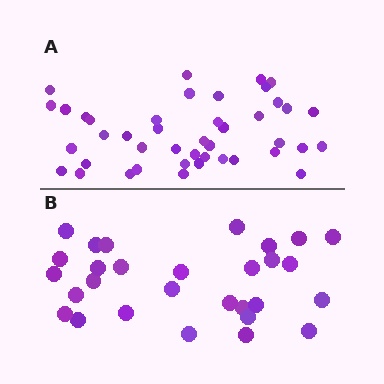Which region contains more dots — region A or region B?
Region A (the top region) has more dots.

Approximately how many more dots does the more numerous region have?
Region A has approximately 15 more dots than region B.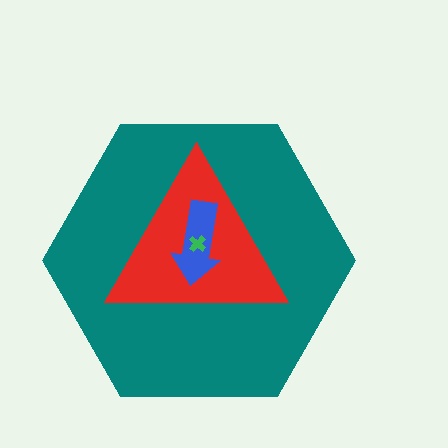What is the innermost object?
The green cross.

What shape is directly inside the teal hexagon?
The red triangle.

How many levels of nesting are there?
4.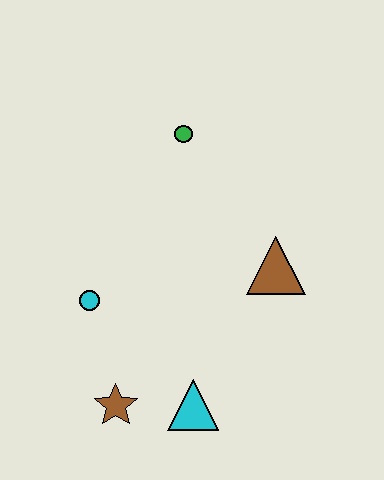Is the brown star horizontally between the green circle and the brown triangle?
No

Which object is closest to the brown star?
The cyan triangle is closest to the brown star.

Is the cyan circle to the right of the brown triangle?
No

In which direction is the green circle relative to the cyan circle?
The green circle is above the cyan circle.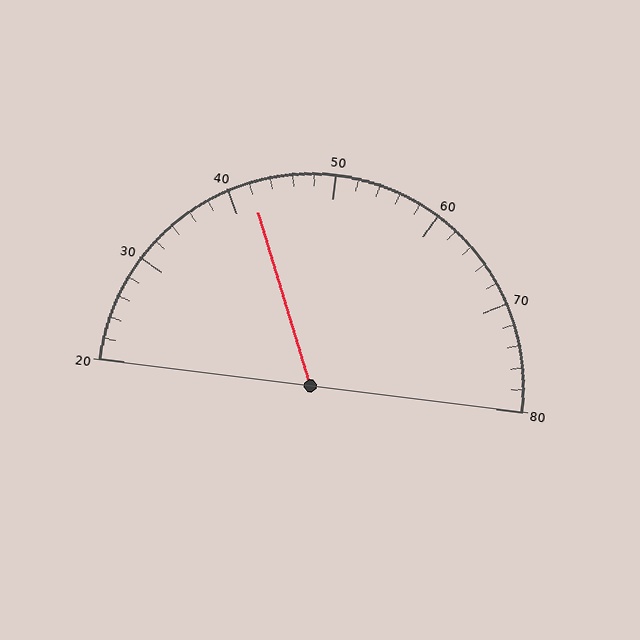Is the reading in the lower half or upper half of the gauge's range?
The reading is in the lower half of the range (20 to 80).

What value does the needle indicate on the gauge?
The needle indicates approximately 42.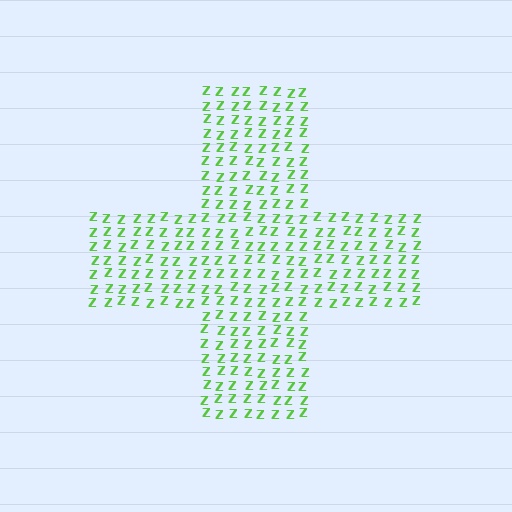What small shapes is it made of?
It is made of small letter Z's.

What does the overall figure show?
The overall figure shows a cross.